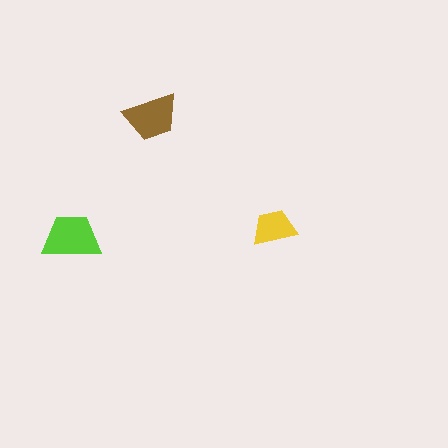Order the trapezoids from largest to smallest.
the lime one, the brown one, the yellow one.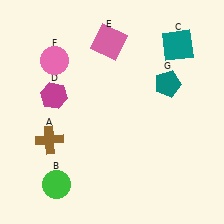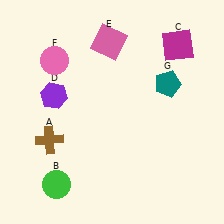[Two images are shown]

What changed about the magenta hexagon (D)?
In Image 1, D is magenta. In Image 2, it changed to purple.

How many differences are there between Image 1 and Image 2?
There are 2 differences between the two images.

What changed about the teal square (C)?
In Image 1, C is teal. In Image 2, it changed to magenta.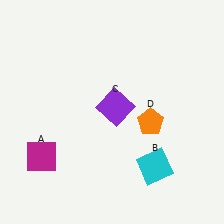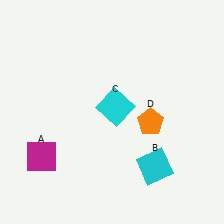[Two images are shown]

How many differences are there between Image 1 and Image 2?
There is 1 difference between the two images.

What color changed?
The square (C) changed from purple in Image 1 to cyan in Image 2.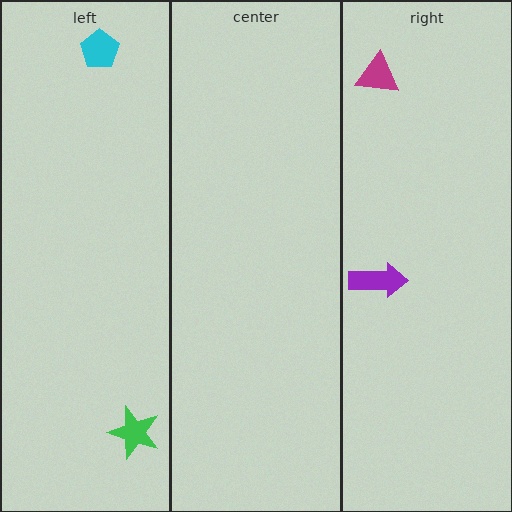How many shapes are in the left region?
2.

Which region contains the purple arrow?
The right region.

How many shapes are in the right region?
2.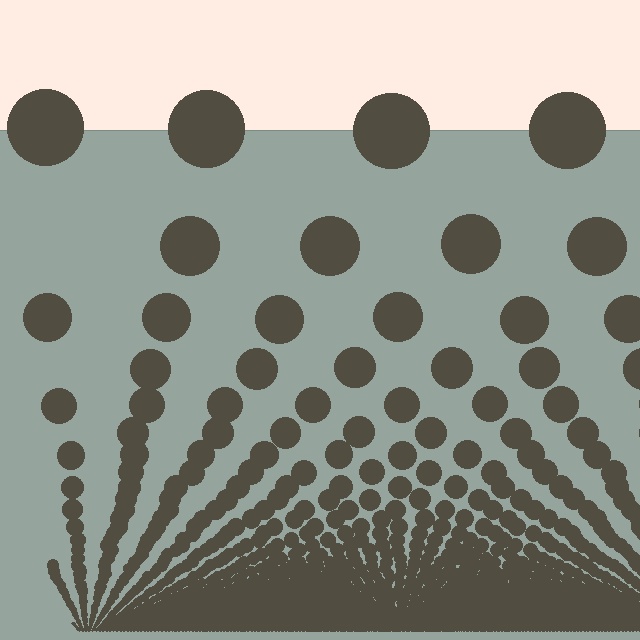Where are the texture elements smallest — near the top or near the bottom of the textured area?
Near the bottom.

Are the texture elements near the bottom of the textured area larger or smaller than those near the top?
Smaller. The gradient is inverted — elements near the bottom are smaller and denser.